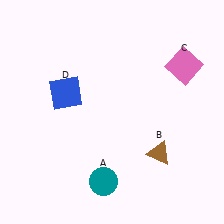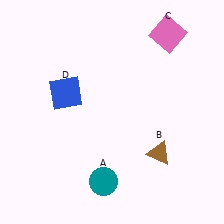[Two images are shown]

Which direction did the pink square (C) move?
The pink square (C) moved up.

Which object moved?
The pink square (C) moved up.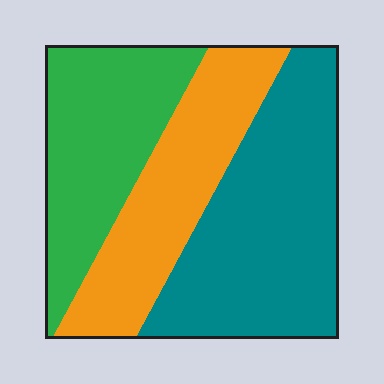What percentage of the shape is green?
Green covers around 30% of the shape.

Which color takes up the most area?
Teal, at roughly 40%.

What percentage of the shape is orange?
Orange covers around 30% of the shape.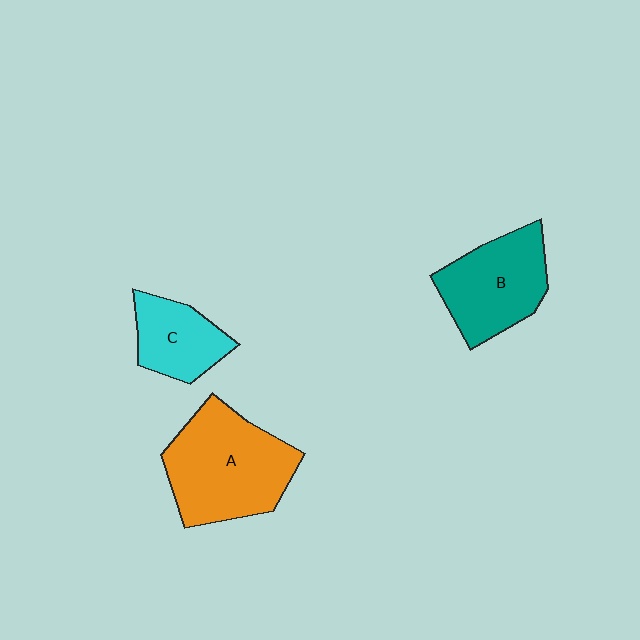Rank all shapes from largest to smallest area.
From largest to smallest: A (orange), B (teal), C (cyan).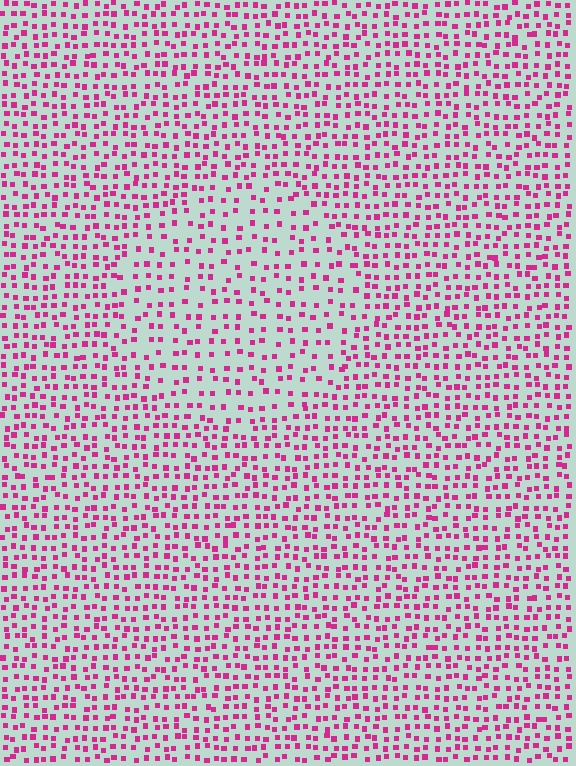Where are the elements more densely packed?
The elements are more densely packed outside the circle boundary.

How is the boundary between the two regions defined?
The boundary is defined by a change in element density (approximately 1.7x ratio). All elements are the same color, size, and shape.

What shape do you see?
I see a circle.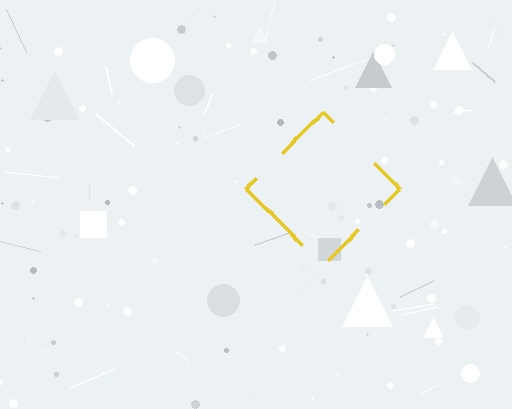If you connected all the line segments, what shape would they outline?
They would outline a diamond.